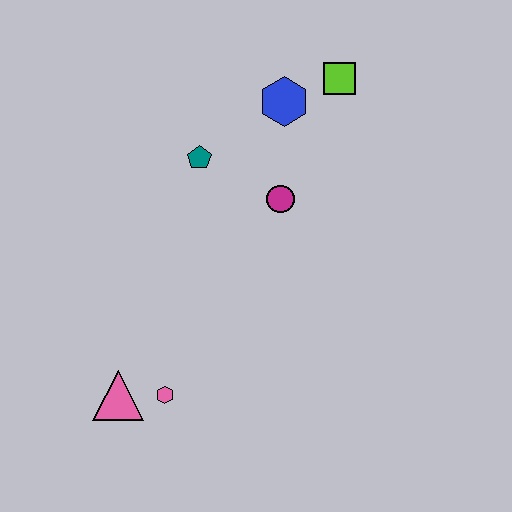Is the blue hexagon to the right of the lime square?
No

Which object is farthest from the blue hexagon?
The pink triangle is farthest from the blue hexagon.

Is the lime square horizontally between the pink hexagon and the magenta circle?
No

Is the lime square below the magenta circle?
No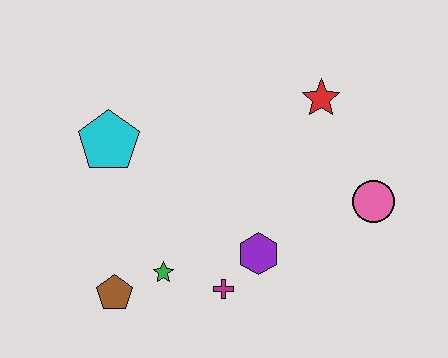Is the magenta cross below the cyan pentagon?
Yes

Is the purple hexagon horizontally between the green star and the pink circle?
Yes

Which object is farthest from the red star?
The brown pentagon is farthest from the red star.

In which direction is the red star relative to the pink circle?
The red star is above the pink circle.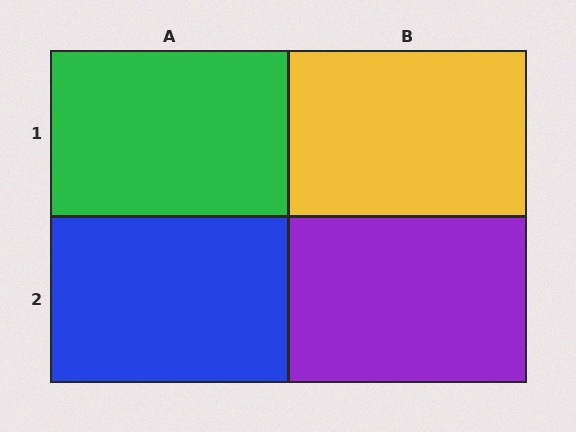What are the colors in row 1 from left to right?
Green, yellow.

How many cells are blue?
1 cell is blue.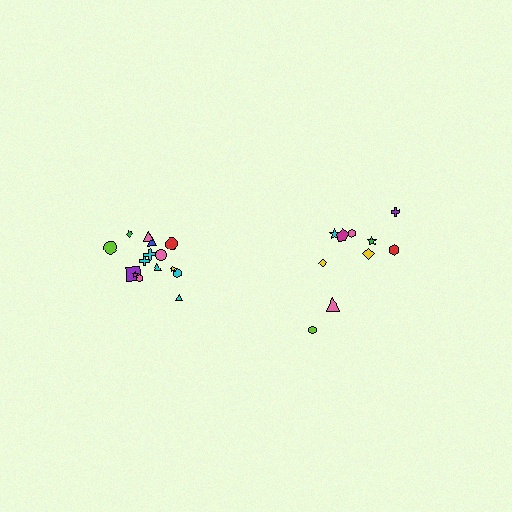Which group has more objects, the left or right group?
The left group.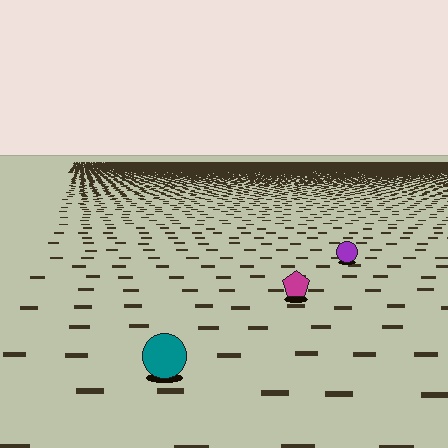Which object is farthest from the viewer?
The purple circle is farthest from the viewer. It appears smaller and the ground texture around it is denser.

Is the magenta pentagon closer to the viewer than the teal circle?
No. The teal circle is closer — you can tell from the texture gradient: the ground texture is coarser near it.